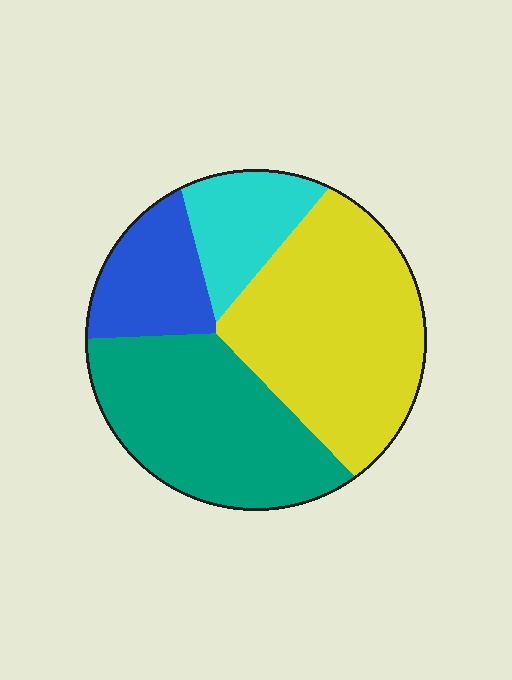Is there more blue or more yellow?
Yellow.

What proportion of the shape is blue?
Blue takes up less than a quarter of the shape.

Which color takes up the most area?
Yellow, at roughly 40%.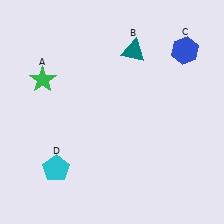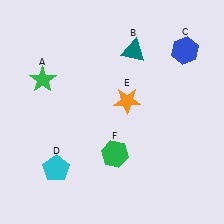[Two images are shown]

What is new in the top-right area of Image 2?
An orange star (E) was added in the top-right area of Image 2.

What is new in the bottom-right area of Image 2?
A green hexagon (F) was added in the bottom-right area of Image 2.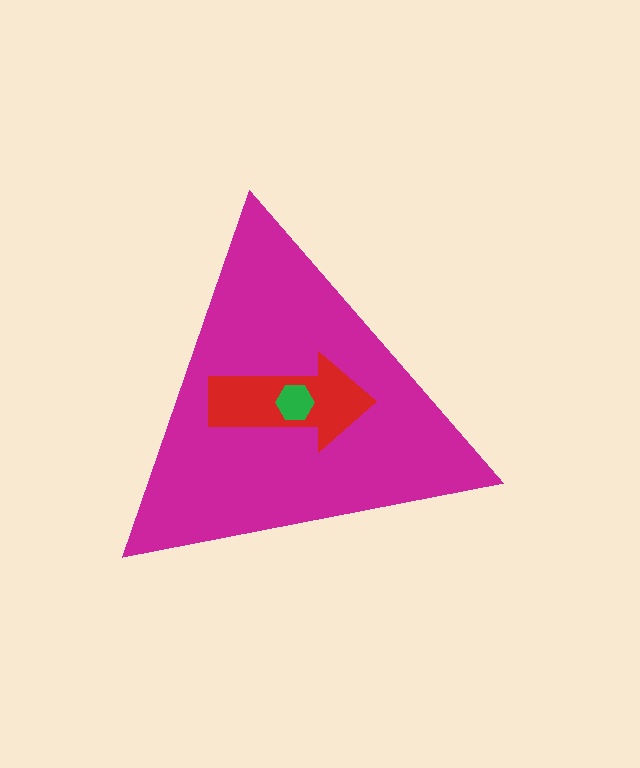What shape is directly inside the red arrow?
The green hexagon.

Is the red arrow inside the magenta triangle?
Yes.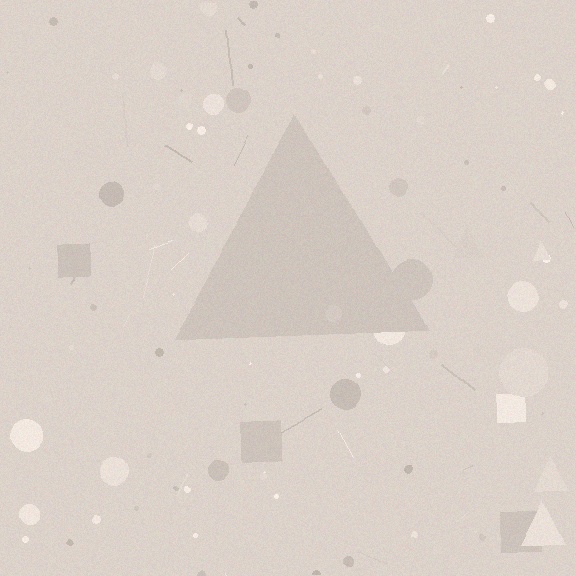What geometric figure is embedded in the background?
A triangle is embedded in the background.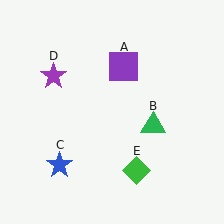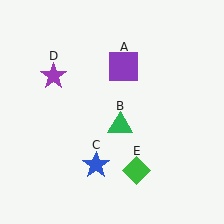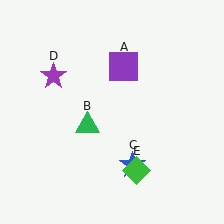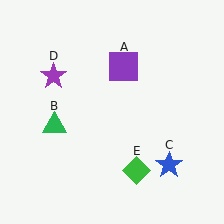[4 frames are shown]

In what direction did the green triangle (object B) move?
The green triangle (object B) moved left.